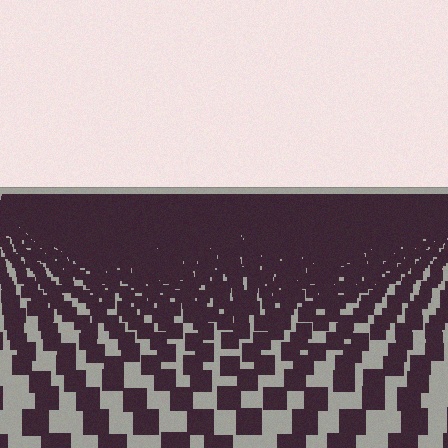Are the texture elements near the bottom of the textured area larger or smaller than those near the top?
Larger. Near the bottom, elements are closer to the viewer and appear at a bigger on-screen size.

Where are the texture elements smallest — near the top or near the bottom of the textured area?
Near the top.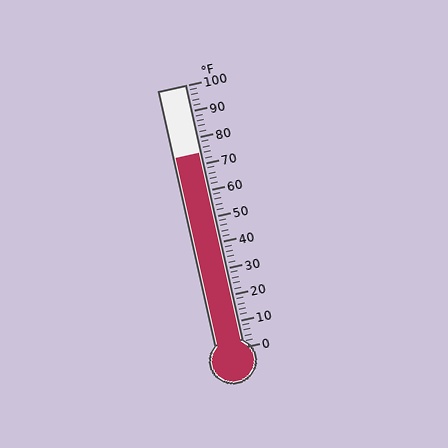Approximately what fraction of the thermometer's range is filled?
The thermometer is filled to approximately 75% of its range.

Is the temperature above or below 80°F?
The temperature is below 80°F.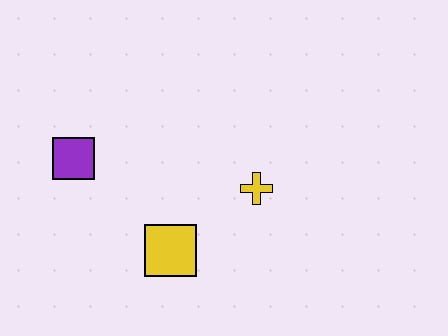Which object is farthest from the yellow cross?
The purple square is farthest from the yellow cross.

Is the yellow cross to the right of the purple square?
Yes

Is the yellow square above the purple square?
No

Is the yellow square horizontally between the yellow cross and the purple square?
Yes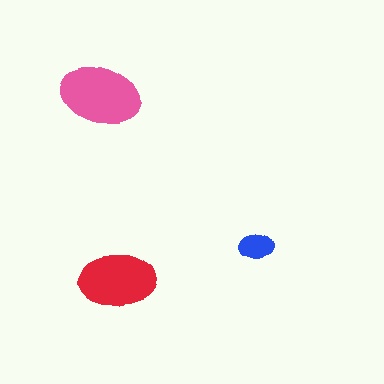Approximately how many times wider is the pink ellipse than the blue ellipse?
About 2.5 times wider.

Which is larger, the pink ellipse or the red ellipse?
The pink one.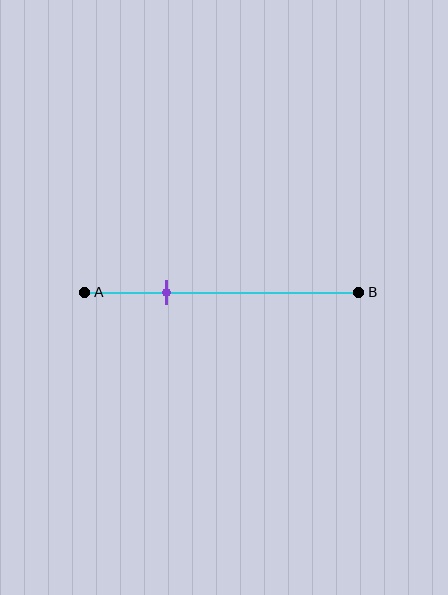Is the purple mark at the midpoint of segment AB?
No, the mark is at about 30% from A, not at the 50% midpoint.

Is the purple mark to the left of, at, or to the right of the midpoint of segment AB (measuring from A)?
The purple mark is to the left of the midpoint of segment AB.